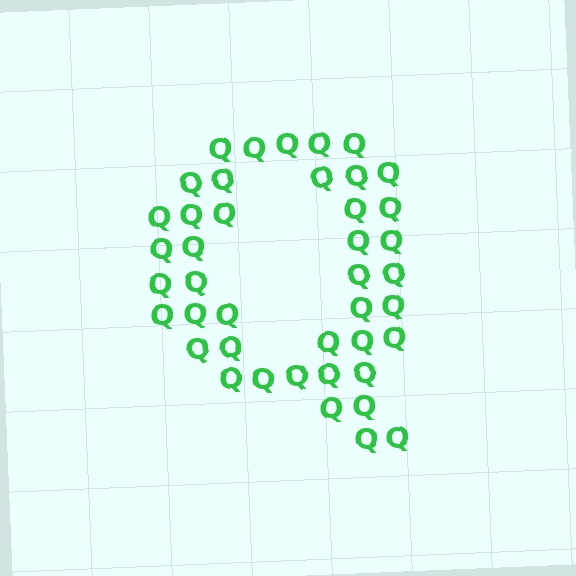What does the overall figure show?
The overall figure shows the letter Q.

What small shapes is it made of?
It is made of small letter Q's.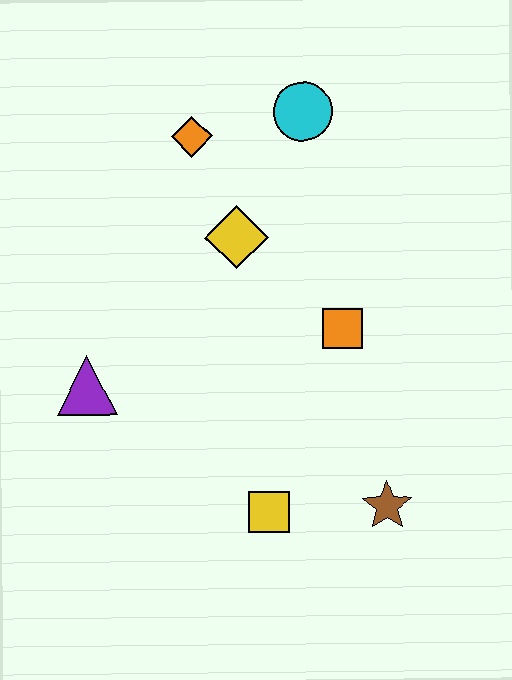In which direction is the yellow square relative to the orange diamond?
The yellow square is below the orange diamond.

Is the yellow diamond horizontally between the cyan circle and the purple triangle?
Yes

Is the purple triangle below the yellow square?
No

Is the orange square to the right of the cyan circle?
Yes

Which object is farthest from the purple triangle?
The cyan circle is farthest from the purple triangle.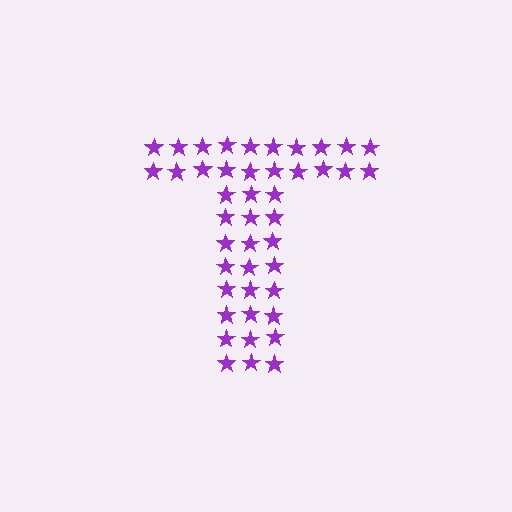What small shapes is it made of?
It is made of small stars.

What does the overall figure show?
The overall figure shows the letter T.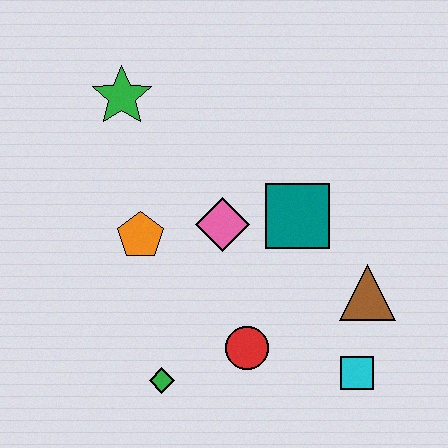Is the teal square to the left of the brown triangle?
Yes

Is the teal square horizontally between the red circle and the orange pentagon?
No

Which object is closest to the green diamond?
The red circle is closest to the green diamond.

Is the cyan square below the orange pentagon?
Yes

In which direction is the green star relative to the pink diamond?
The green star is above the pink diamond.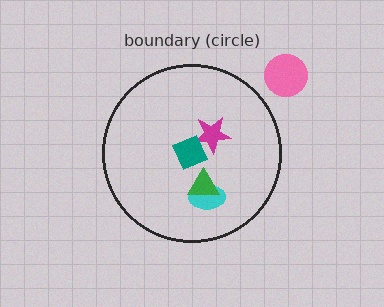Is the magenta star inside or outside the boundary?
Inside.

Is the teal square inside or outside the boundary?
Inside.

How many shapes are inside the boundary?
4 inside, 1 outside.